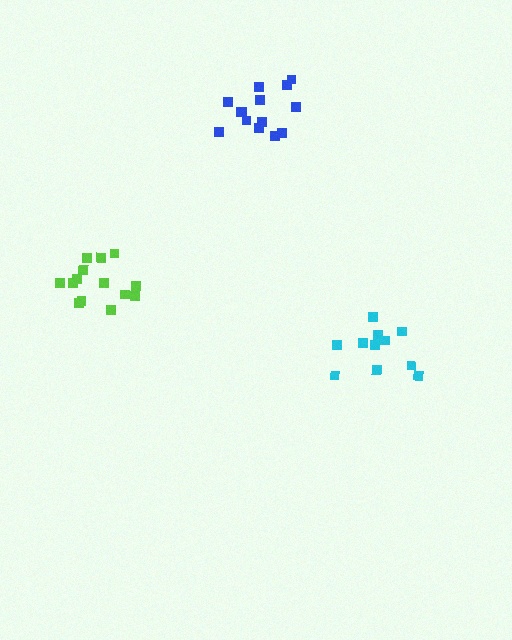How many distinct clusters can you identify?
There are 3 distinct clusters.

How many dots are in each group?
Group 1: 14 dots, Group 2: 14 dots, Group 3: 12 dots (40 total).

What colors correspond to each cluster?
The clusters are colored: lime, blue, cyan.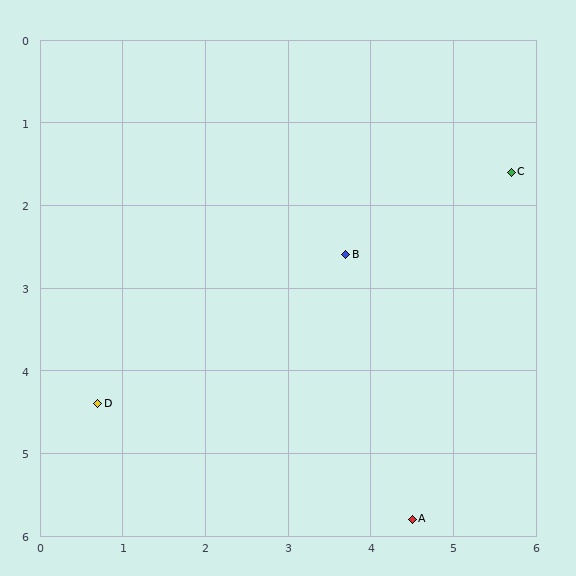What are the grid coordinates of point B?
Point B is at approximately (3.7, 2.6).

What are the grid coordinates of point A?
Point A is at approximately (4.5, 5.8).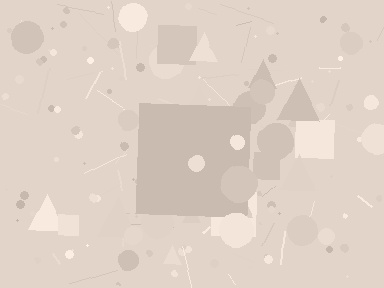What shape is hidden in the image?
A square is hidden in the image.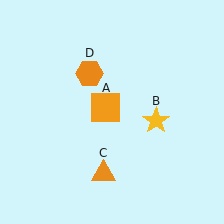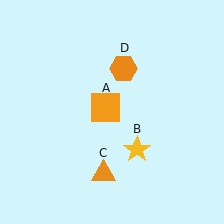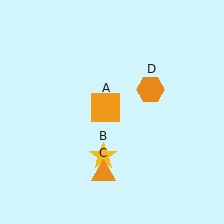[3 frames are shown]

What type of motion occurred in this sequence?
The yellow star (object B), orange hexagon (object D) rotated clockwise around the center of the scene.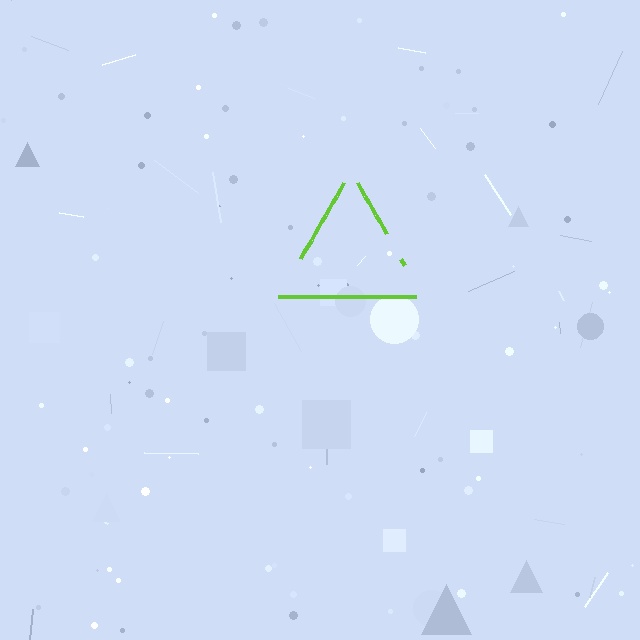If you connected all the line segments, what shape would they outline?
They would outline a triangle.